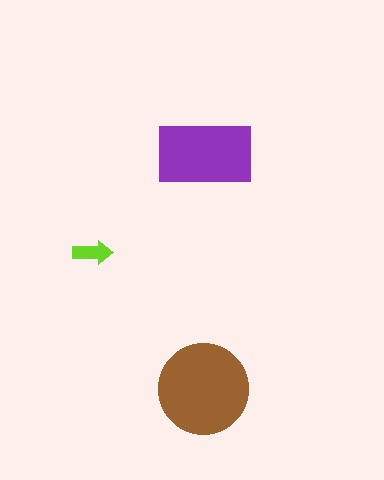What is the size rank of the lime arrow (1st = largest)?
3rd.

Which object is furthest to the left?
The lime arrow is leftmost.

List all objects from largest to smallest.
The brown circle, the purple rectangle, the lime arrow.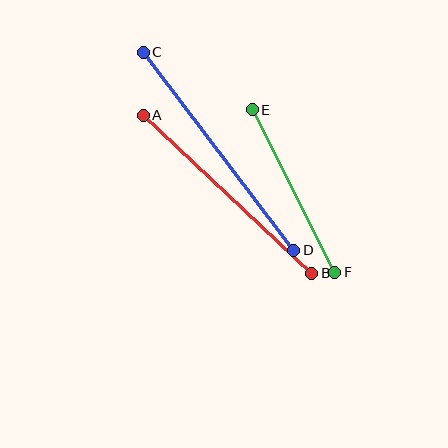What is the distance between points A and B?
The distance is approximately 231 pixels.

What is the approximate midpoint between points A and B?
The midpoint is at approximately (228, 194) pixels.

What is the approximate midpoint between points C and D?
The midpoint is at approximately (218, 151) pixels.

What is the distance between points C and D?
The distance is approximately 249 pixels.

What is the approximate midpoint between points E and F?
The midpoint is at approximately (294, 191) pixels.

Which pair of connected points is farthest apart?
Points C and D are farthest apart.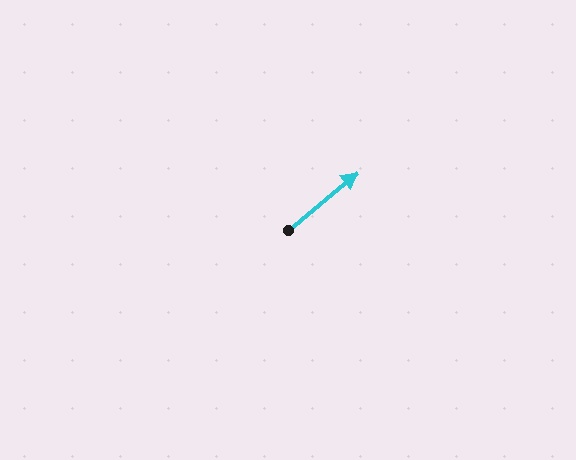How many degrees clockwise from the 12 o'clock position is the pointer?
Approximately 50 degrees.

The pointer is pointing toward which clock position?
Roughly 2 o'clock.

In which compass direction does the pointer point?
Northeast.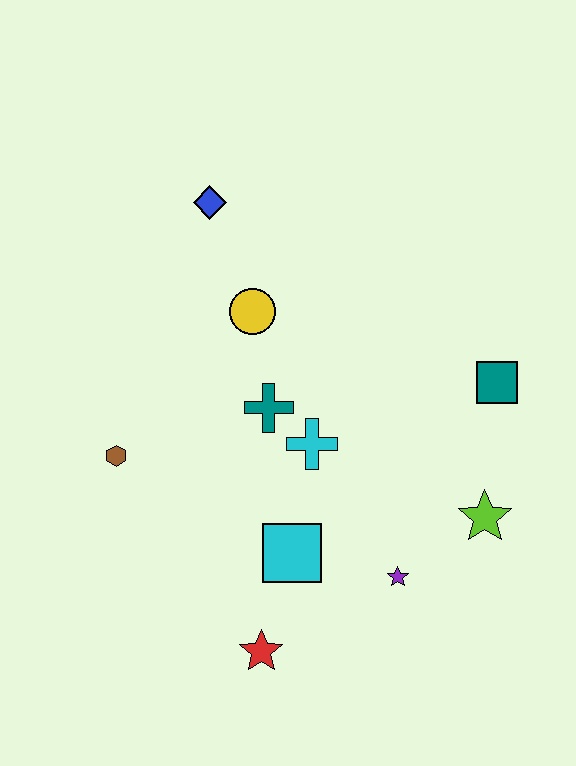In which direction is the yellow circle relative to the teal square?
The yellow circle is to the left of the teal square.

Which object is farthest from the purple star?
The blue diamond is farthest from the purple star.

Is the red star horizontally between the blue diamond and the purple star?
Yes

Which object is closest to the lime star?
The purple star is closest to the lime star.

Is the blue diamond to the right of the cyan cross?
No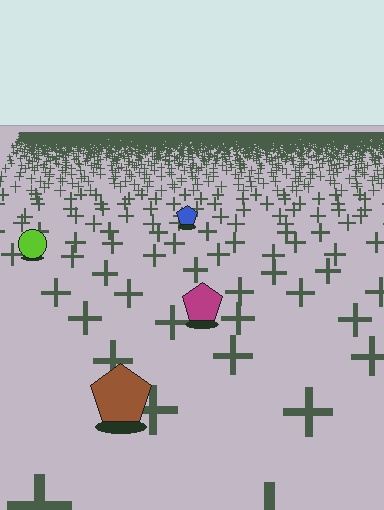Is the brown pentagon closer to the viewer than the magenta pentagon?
Yes. The brown pentagon is closer — you can tell from the texture gradient: the ground texture is coarser near it.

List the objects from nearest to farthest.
From nearest to farthest: the brown pentagon, the magenta pentagon, the lime circle, the blue pentagon.